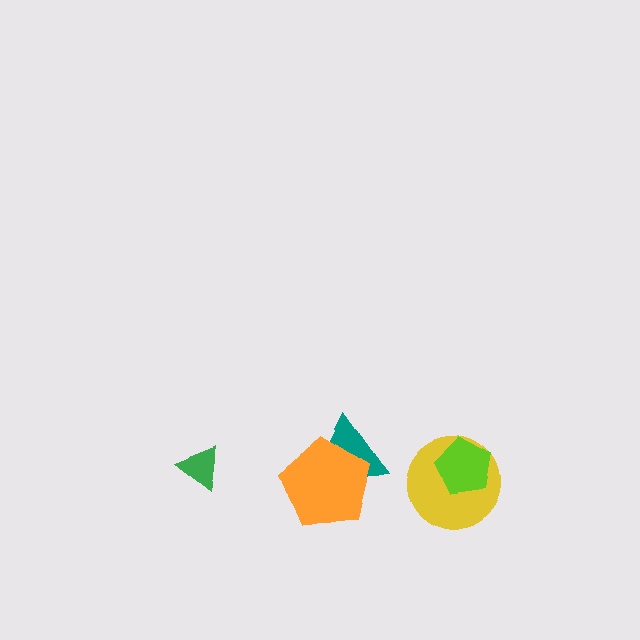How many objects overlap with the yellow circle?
1 object overlaps with the yellow circle.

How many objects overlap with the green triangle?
0 objects overlap with the green triangle.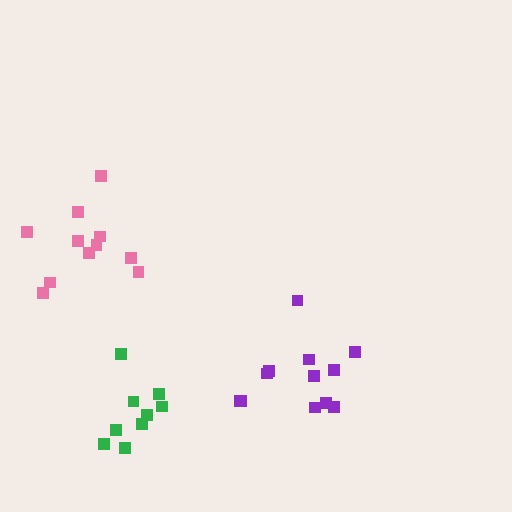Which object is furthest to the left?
The pink cluster is leftmost.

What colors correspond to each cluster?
The clusters are colored: purple, green, pink.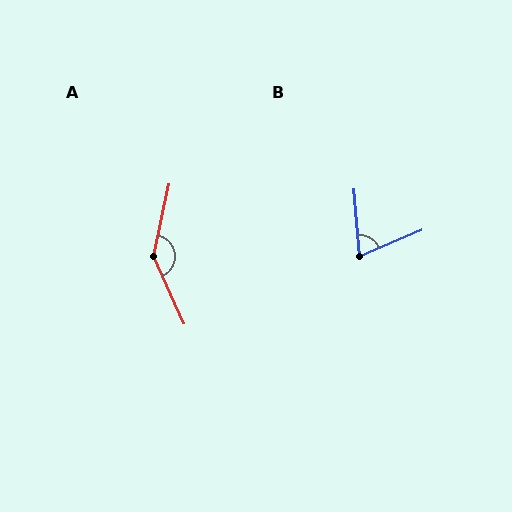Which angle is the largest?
A, at approximately 144 degrees.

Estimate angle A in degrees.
Approximately 144 degrees.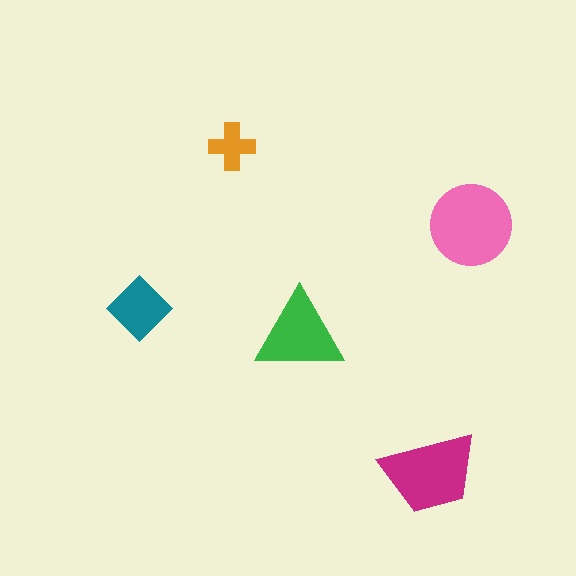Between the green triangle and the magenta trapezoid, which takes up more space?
The magenta trapezoid.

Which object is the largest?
The pink circle.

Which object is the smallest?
The orange cross.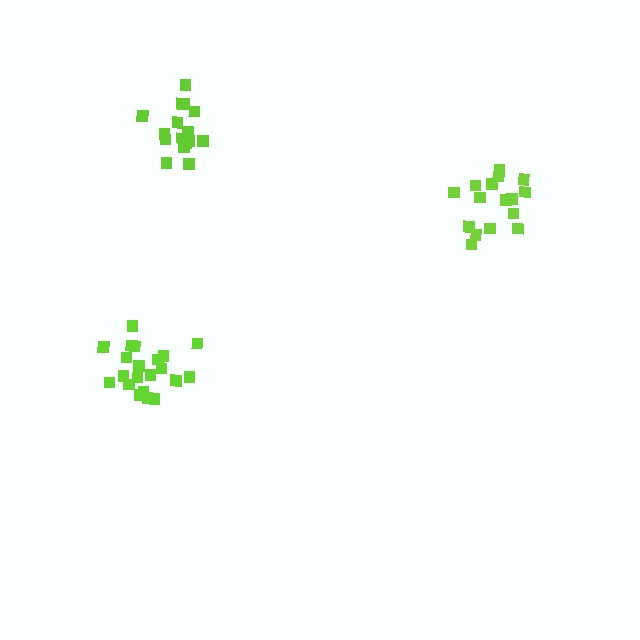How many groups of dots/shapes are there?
There are 3 groups.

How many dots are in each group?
Group 1: 16 dots, Group 2: 21 dots, Group 3: 17 dots (54 total).